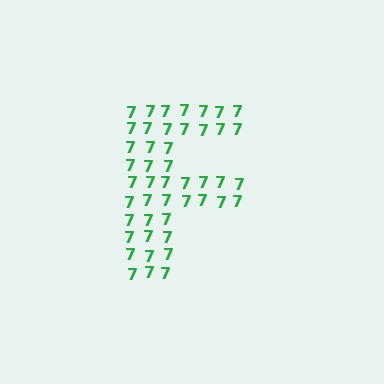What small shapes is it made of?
It is made of small digit 7's.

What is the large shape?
The large shape is the letter F.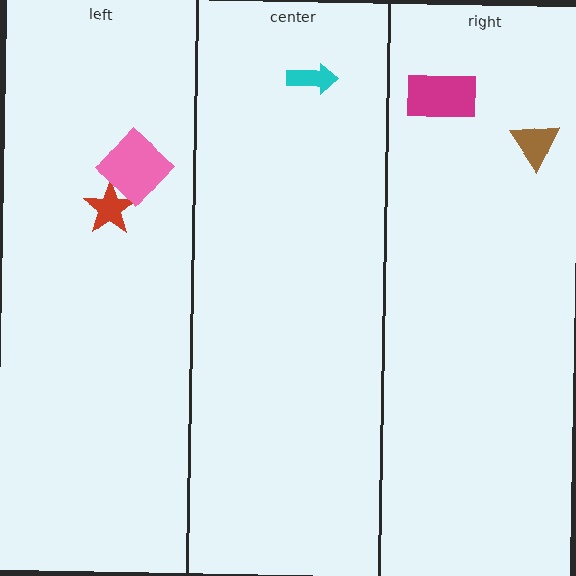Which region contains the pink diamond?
The left region.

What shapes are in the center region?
The cyan arrow.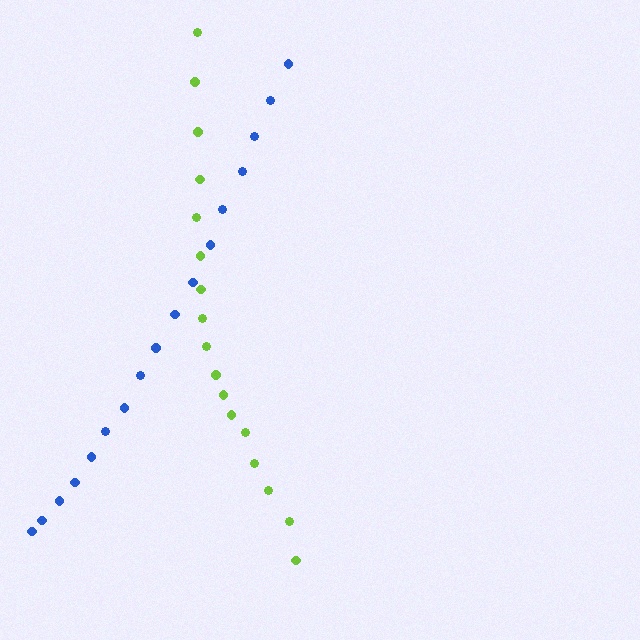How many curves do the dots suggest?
There are 2 distinct paths.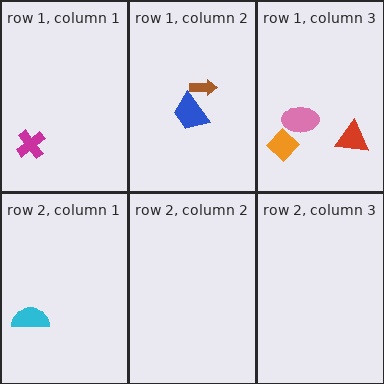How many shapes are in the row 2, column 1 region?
1.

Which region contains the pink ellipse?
The row 1, column 3 region.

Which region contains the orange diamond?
The row 1, column 3 region.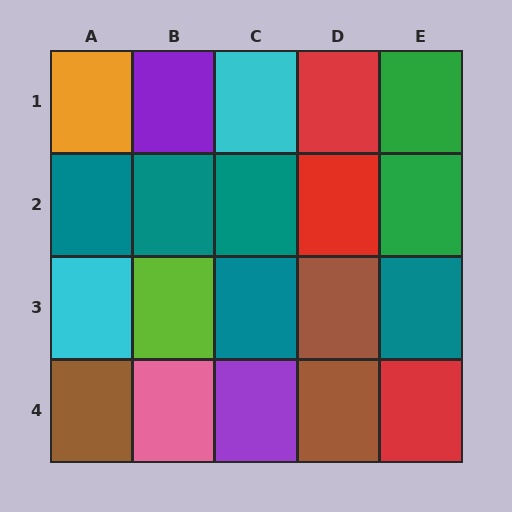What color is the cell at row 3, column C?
Teal.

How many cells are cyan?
2 cells are cyan.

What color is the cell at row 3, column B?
Lime.